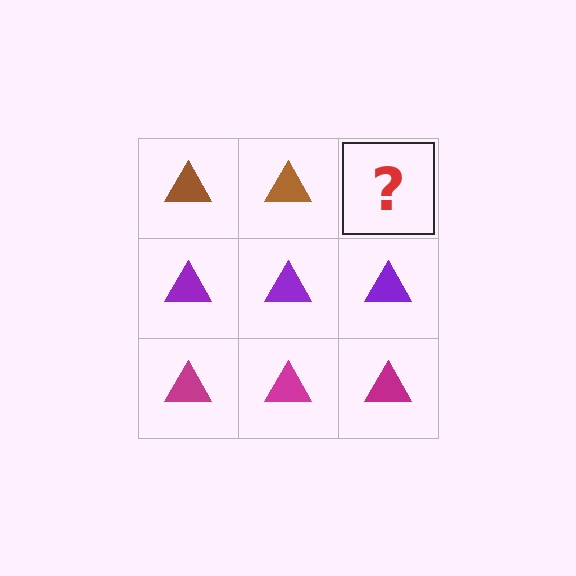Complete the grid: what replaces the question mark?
The question mark should be replaced with a brown triangle.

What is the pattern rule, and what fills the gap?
The rule is that each row has a consistent color. The gap should be filled with a brown triangle.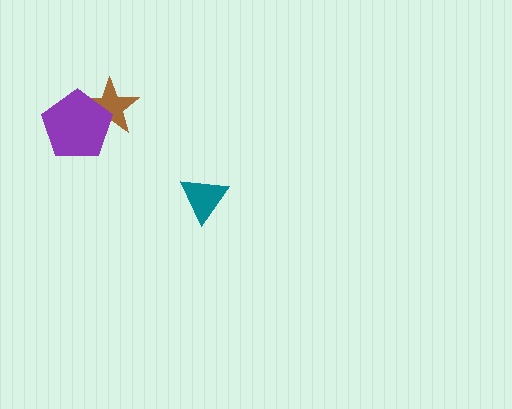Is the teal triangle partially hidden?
No, no other shape covers it.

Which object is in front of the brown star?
The purple pentagon is in front of the brown star.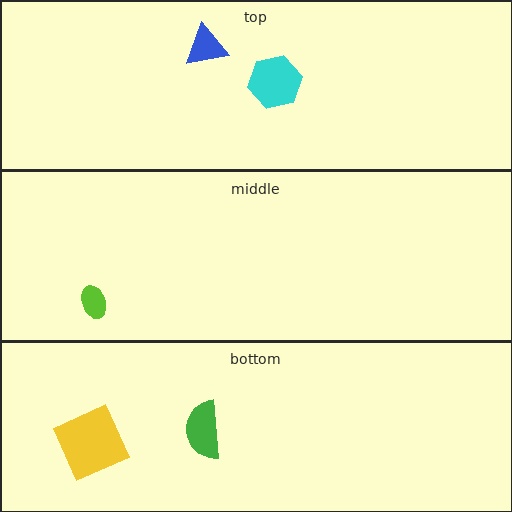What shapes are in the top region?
The blue triangle, the cyan hexagon.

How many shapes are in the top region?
2.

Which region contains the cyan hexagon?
The top region.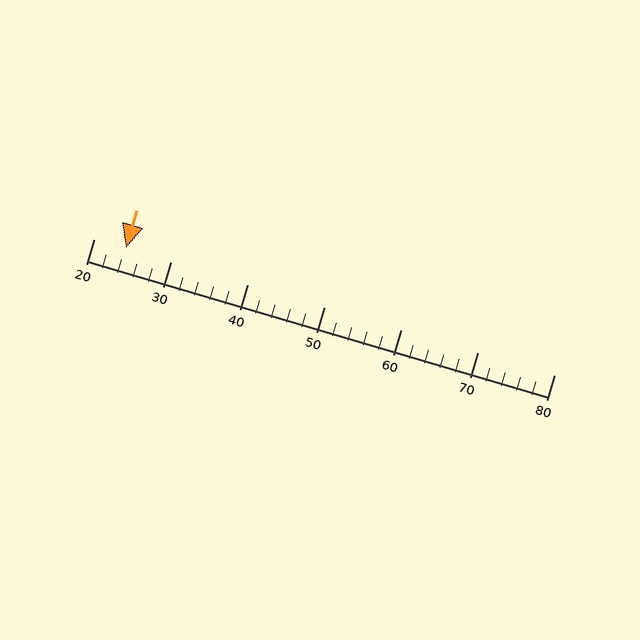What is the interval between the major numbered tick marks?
The major tick marks are spaced 10 units apart.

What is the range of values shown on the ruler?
The ruler shows values from 20 to 80.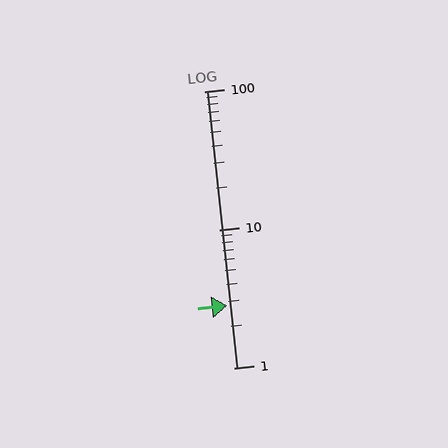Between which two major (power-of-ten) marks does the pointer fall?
The pointer is between 1 and 10.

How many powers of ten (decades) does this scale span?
The scale spans 2 decades, from 1 to 100.